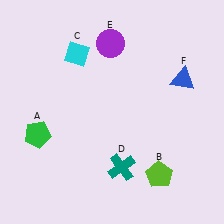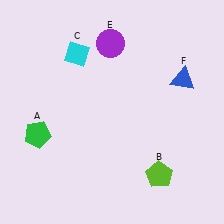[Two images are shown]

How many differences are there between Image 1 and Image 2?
There is 1 difference between the two images.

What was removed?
The teal cross (D) was removed in Image 2.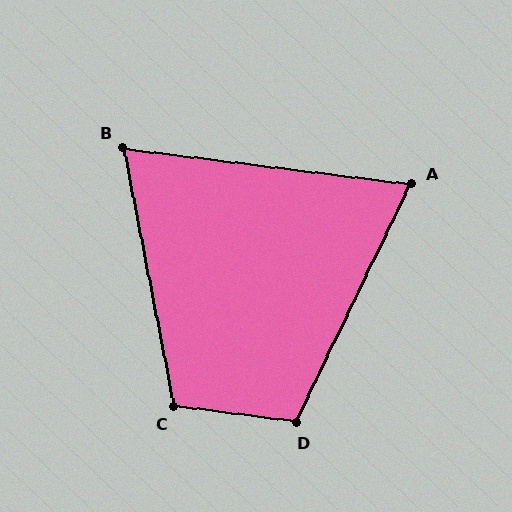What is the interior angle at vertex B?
Approximately 72 degrees (acute).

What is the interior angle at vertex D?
Approximately 108 degrees (obtuse).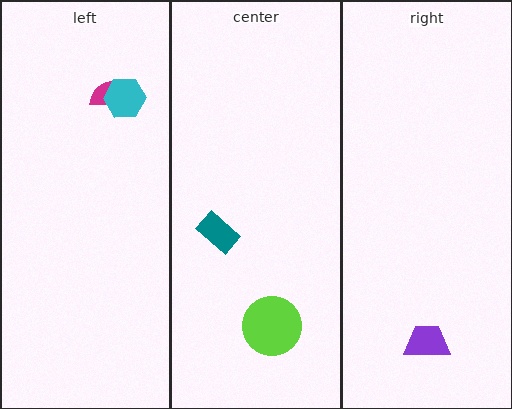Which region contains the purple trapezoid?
The right region.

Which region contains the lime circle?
The center region.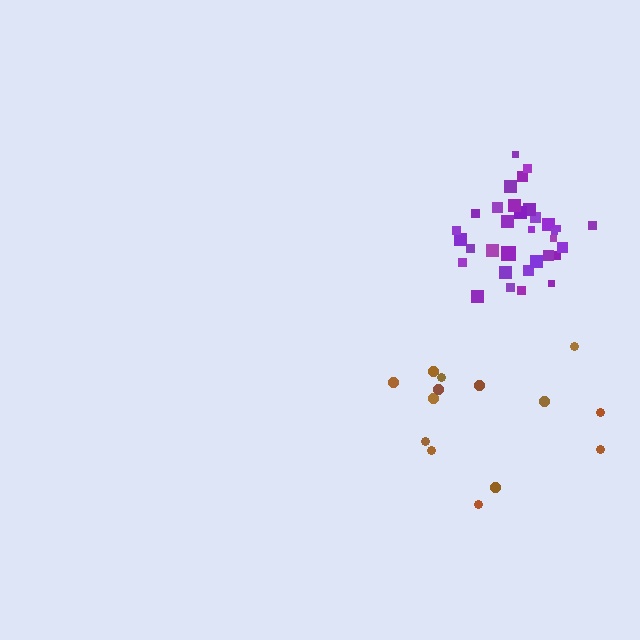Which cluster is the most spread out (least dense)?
Brown.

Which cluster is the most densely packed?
Purple.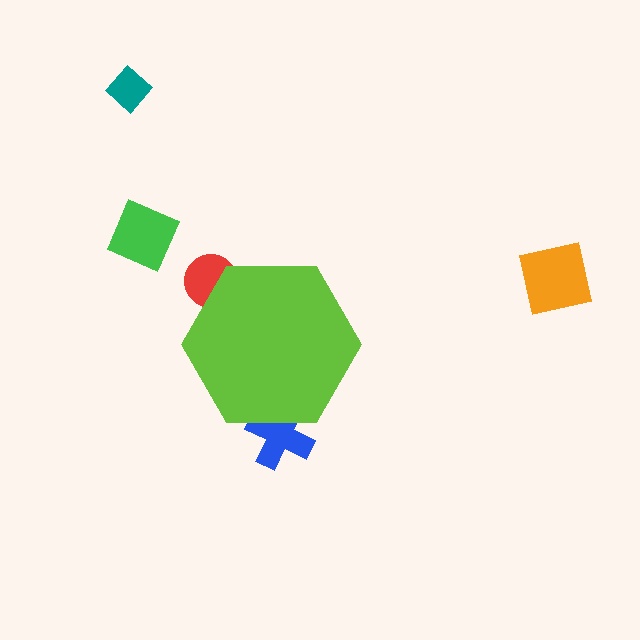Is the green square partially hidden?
No, the green square is fully visible.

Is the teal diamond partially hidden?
No, the teal diamond is fully visible.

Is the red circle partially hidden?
Yes, the red circle is partially hidden behind the lime hexagon.